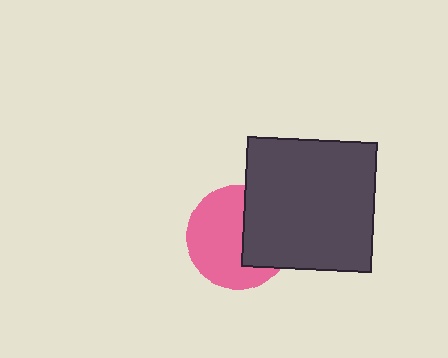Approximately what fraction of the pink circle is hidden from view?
Roughly 38% of the pink circle is hidden behind the dark gray square.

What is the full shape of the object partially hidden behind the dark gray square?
The partially hidden object is a pink circle.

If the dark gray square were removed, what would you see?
You would see the complete pink circle.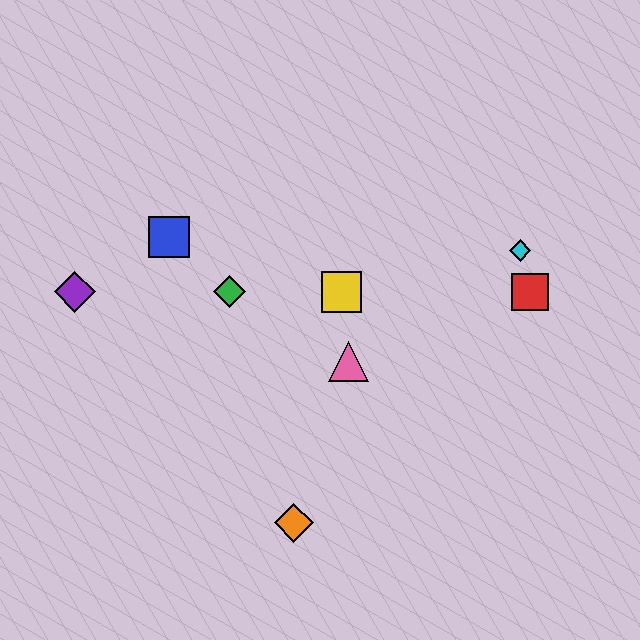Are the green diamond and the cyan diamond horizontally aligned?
No, the green diamond is at y≈292 and the cyan diamond is at y≈251.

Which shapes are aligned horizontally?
The red square, the green diamond, the yellow square, the purple diamond are aligned horizontally.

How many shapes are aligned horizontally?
4 shapes (the red square, the green diamond, the yellow square, the purple diamond) are aligned horizontally.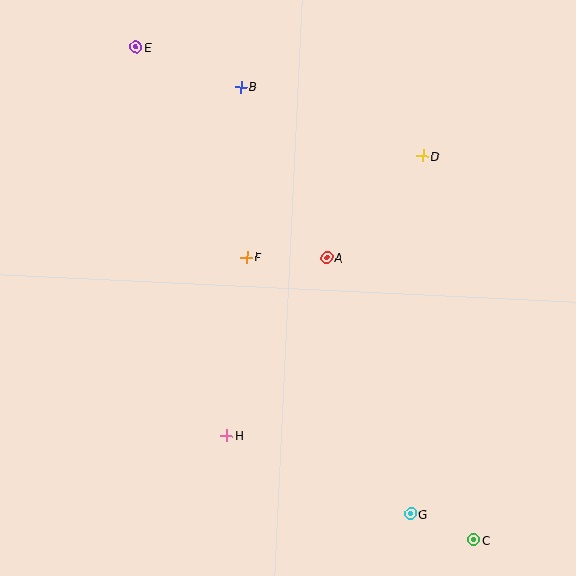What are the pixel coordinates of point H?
Point H is at (227, 435).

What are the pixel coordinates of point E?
Point E is at (136, 47).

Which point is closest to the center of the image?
Point A at (327, 258) is closest to the center.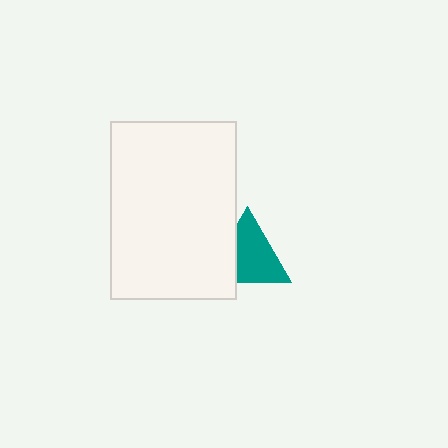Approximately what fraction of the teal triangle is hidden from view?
Roughly 30% of the teal triangle is hidden behind the white rectangle.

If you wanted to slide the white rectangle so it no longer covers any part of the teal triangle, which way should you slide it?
Slide it left — that is the most direct way to separate the two shapes.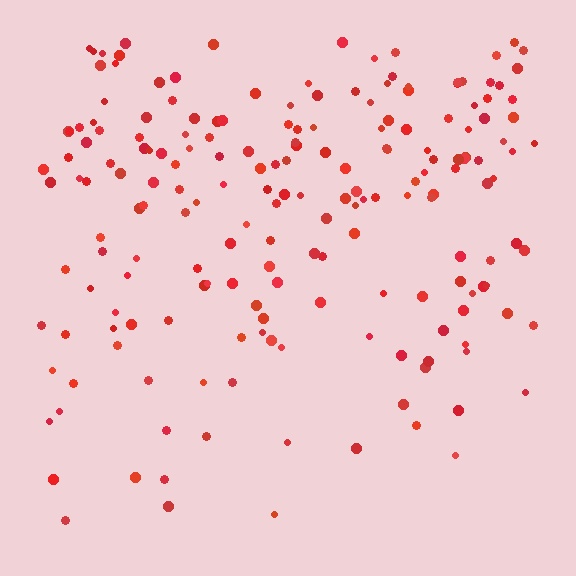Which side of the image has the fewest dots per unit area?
The bottom.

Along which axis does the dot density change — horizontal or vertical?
Vertical.